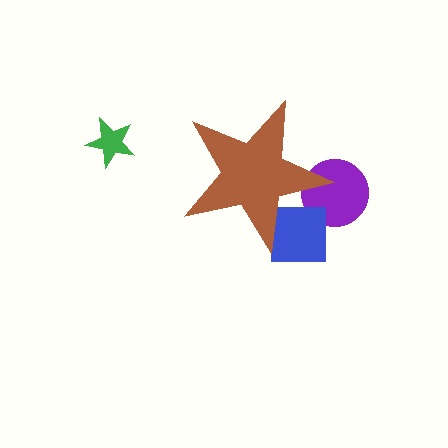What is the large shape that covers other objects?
A brown star.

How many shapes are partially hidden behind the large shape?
2 shapes are partially hidden.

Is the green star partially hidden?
No, the green star is fully visible.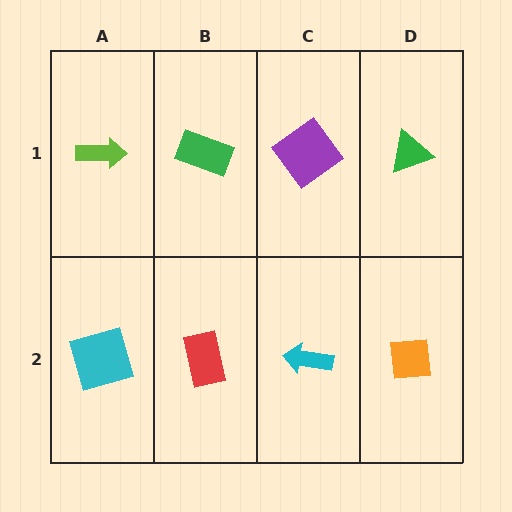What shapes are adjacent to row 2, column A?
A lime arrow (row 1, column A), a red rectangle (row 2, column B).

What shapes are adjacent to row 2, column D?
A green triangle (row 1, column D), a cyan arrow (row 2, column C).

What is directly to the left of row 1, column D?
A purple diamond.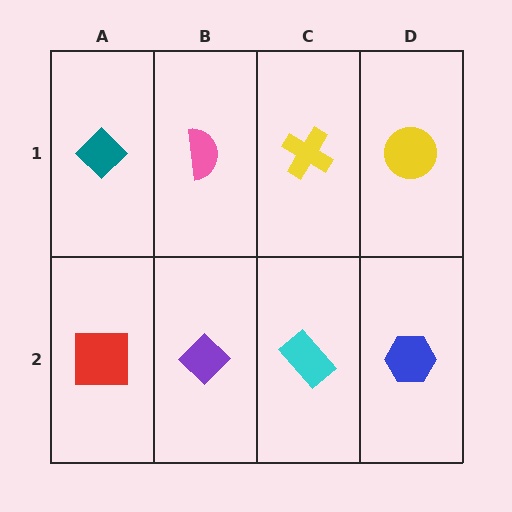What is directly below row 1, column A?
A red square.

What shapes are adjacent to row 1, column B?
A purple diamond (row 2, column B), a teal diamond (row 1, column A), a yellow cross (row 1, column C).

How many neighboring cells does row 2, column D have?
2.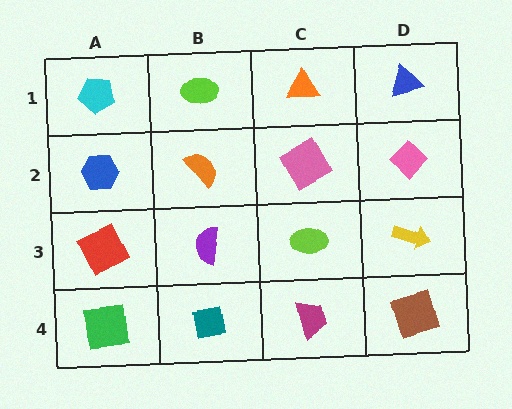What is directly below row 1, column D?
A pink diamond.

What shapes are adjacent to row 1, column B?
An orange semicircle (row 2, column B), a cyan pentagon (row 1, column A), an orange triangle (row 1, column C).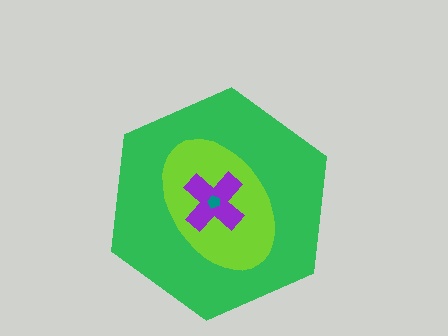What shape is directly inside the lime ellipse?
The purple cross.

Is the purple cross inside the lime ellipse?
Yes.